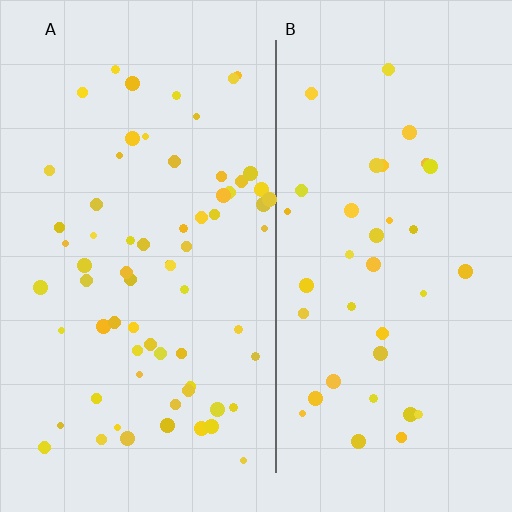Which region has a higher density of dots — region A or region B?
A (the left).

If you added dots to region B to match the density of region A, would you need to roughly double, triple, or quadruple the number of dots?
Approximately double.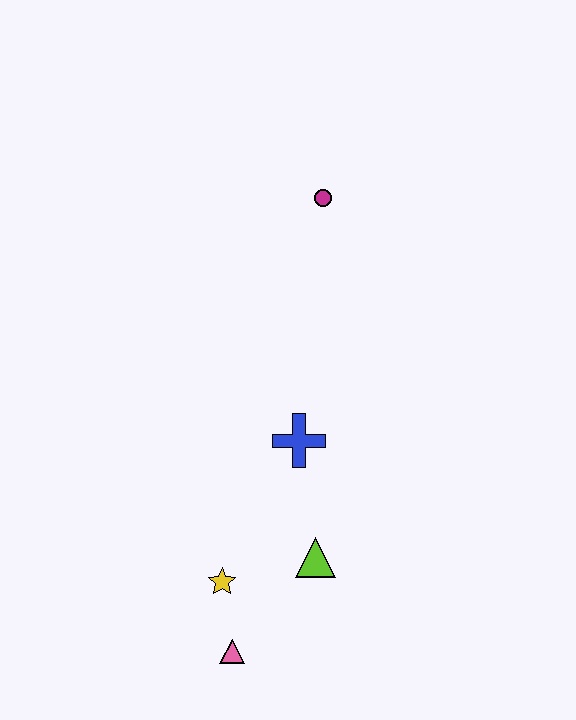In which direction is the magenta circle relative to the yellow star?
The magenta circle is above the yellow star.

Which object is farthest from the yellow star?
The magenta circle is farthest from the yellow star.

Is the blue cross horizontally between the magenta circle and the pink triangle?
Yes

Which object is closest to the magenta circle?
The blue cross is closest to the magenta circle.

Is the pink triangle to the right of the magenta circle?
No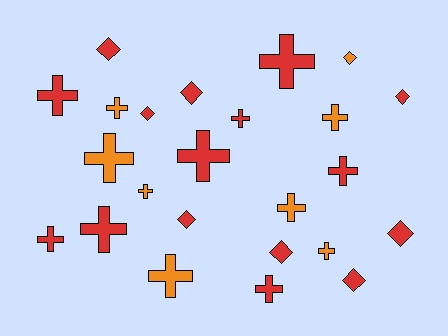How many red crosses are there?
There are 8 red crosses.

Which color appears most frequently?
Red, with 16 objects.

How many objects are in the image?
There are 24 objects.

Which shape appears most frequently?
Cross, with 15 objects.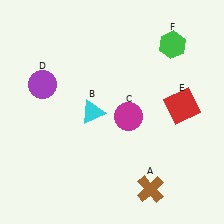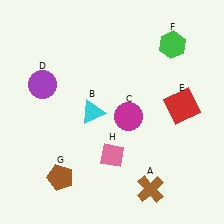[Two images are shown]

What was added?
A brown pentagon (G), a pink diamond (H) were added in Image 2.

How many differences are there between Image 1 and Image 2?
There are 2 differences between the two images.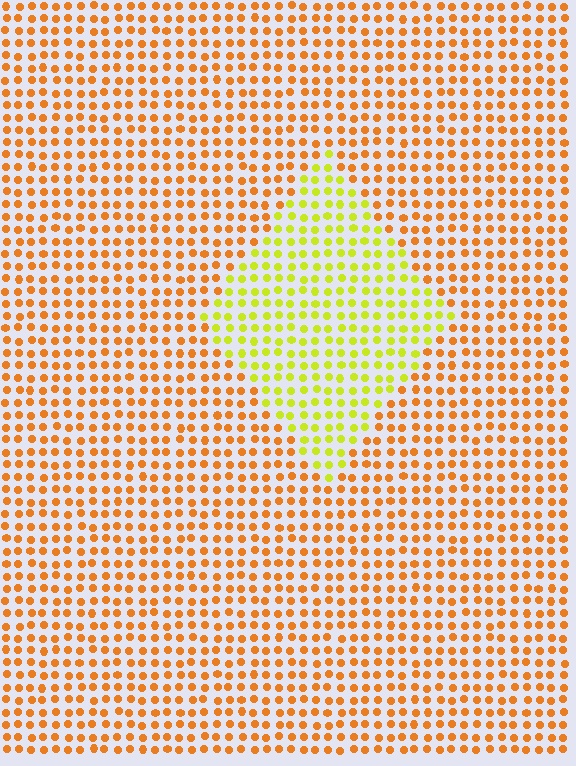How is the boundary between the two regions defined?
The boundary is defined purely by a slight shift in hue (about 43 degrees). Spacing, size, and orientation are identical on both sides.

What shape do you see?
I see a diamond.